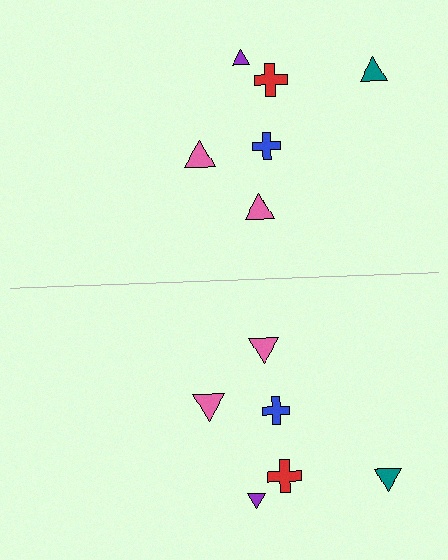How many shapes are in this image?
There are 12 shapes in this image.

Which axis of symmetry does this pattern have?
The pattern has a horizontal axis of symmetry running through the center of the image.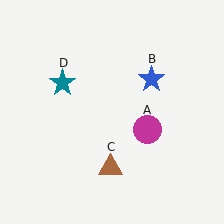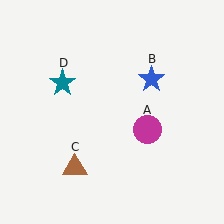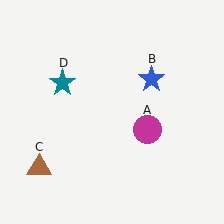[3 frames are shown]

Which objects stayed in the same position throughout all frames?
Magenta circle (object A) and blue star (object B) and teal star (object D) remained stationary.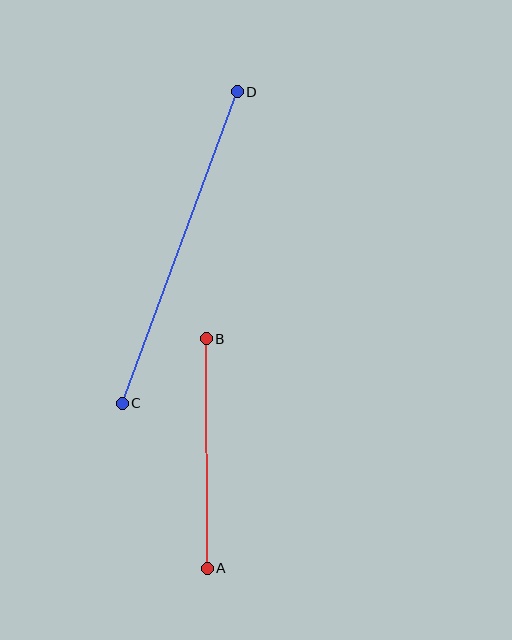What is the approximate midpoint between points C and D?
The midpoint is at approximately (180, 247) pixels.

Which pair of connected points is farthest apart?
Points C and D are farthest apart.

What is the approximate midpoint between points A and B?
The midpoint is at approximately (207, 453) pixels.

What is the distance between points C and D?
The distance is approximately 332 pixels.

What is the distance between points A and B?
The distance is approximately 230 pixels.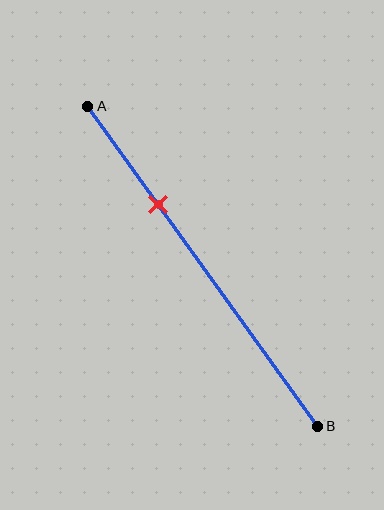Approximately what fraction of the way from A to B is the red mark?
The red mark is approximately 30% of the way from A to B.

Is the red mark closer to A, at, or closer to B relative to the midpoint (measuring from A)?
The red mark is closer to point A than the midpoint of segment AB.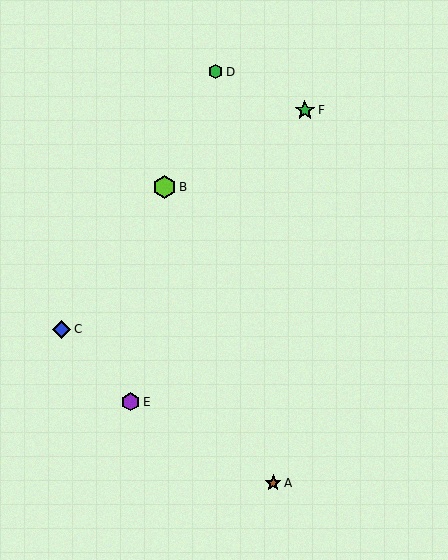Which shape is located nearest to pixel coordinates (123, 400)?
The purple hexagon (labeled E) at (131, 402) is nearest to that location.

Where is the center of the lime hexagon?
The center of the lime hexagon is at (165, 187).